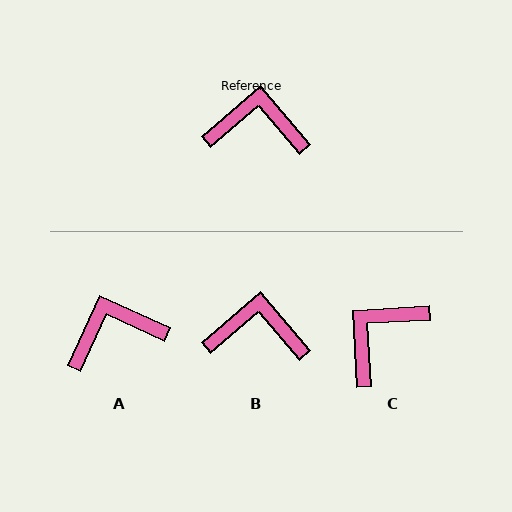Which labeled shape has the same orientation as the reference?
B.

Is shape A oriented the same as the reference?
No, it is off by about 24 degrees.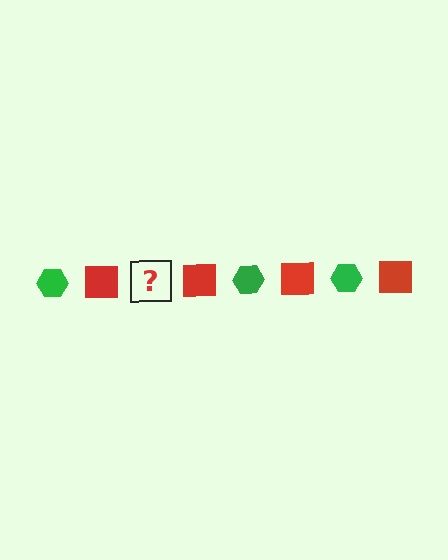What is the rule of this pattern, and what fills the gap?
The rule is that the pattern alternates between green hexagon and red square. The gap should be filled with a green hexagon.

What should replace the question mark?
The question mark should be replaced with a green hexagon.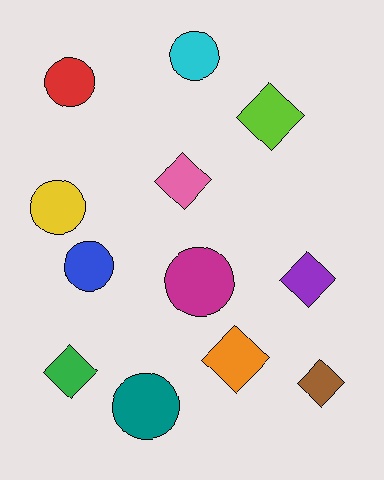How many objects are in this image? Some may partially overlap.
There are 12 objects.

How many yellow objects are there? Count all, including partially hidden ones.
There is 1 yellow object.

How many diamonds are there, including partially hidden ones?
There are 6 diamonds.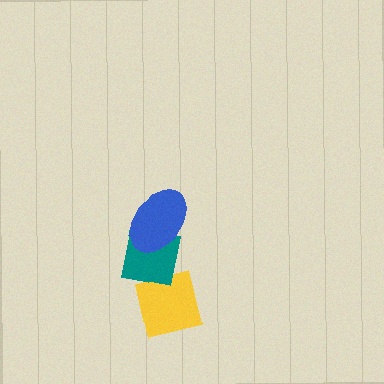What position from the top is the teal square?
The teal square is 2nd from the top.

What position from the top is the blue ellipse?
The blue ellipse is 1st from the top.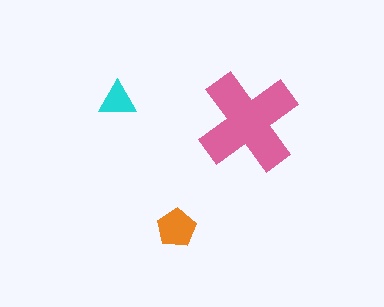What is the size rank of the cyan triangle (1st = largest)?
3rd.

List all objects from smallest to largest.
The cyan triangle, the orange pentagon, the pink cross.